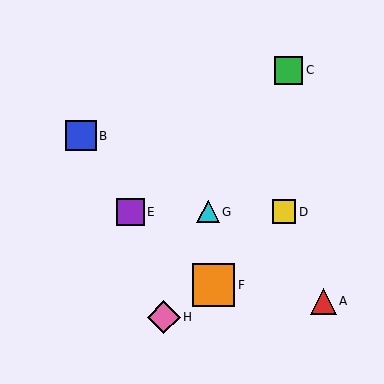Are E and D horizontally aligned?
Yes, both are at y≈212.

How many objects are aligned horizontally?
3 objects (D, E, G) are aligned horizontally.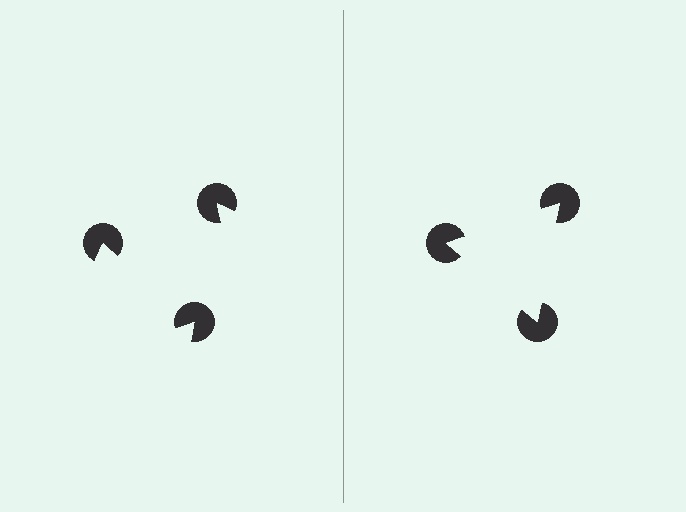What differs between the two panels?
The pac-man discs are positioned identically on both sides; only the wedge orientations differ. On the right they align to a triangle; on the left they are misaligned.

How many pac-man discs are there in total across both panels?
6 — 3 on each side.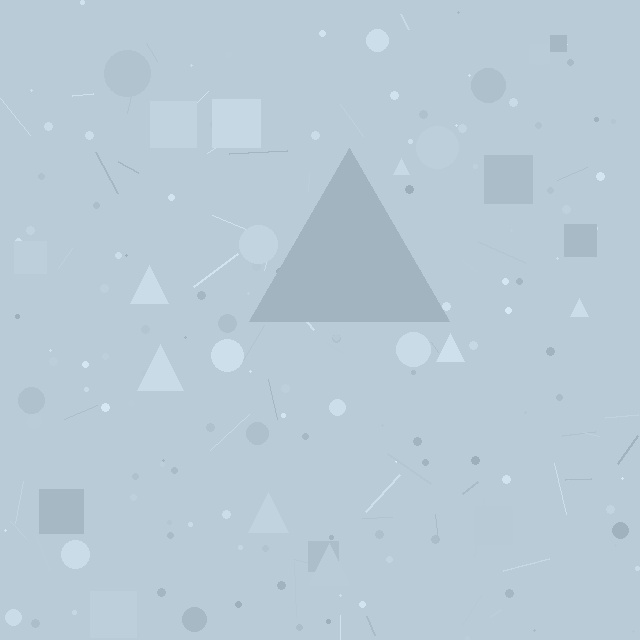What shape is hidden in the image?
A triangle is hidden in the image.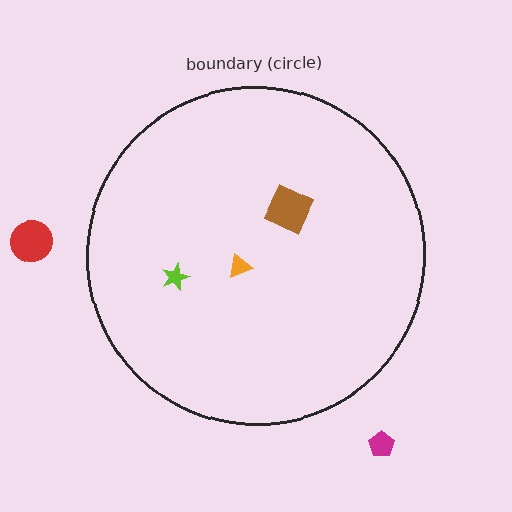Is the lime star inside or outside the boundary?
Inside.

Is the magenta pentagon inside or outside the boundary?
Outside.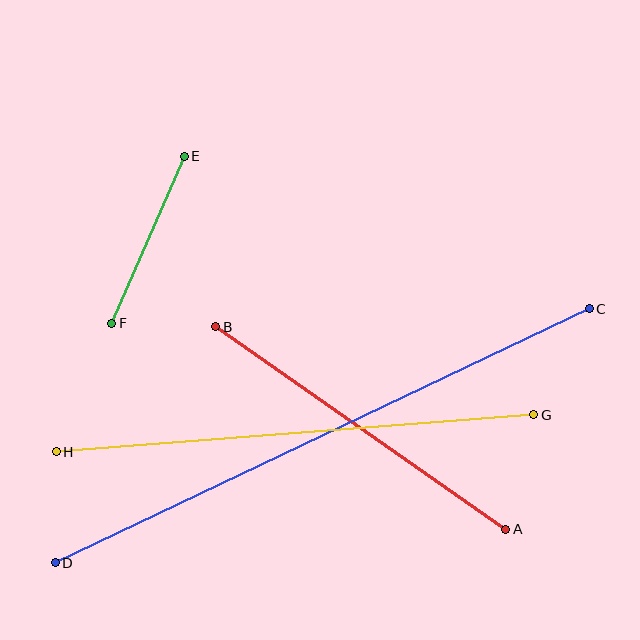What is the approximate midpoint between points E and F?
The midpoint is at approximately (148, 240) pixels.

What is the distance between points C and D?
The distance is approximately 591 pixels.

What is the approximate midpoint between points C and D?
The midpoint is at approximately (322, 436) pixels.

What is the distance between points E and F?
The distance is approximately 182 pixels.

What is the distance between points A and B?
The distance is approximately 354 pixels.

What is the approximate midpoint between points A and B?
The midpoint is at approximately (361, 428) pixels.